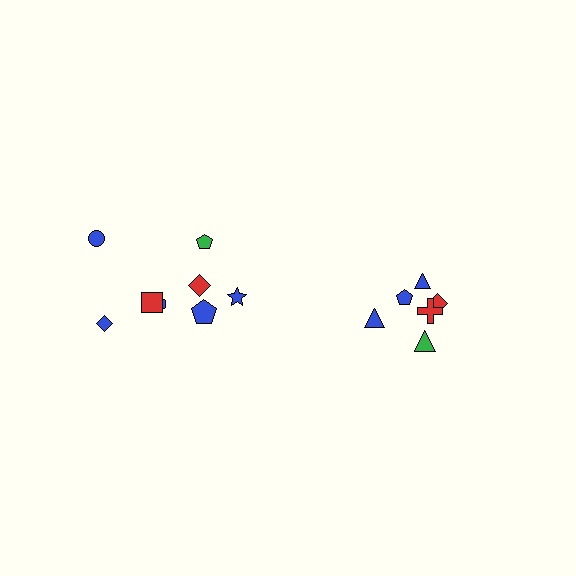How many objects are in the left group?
There are 8 objects.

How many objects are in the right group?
There are 6 objects.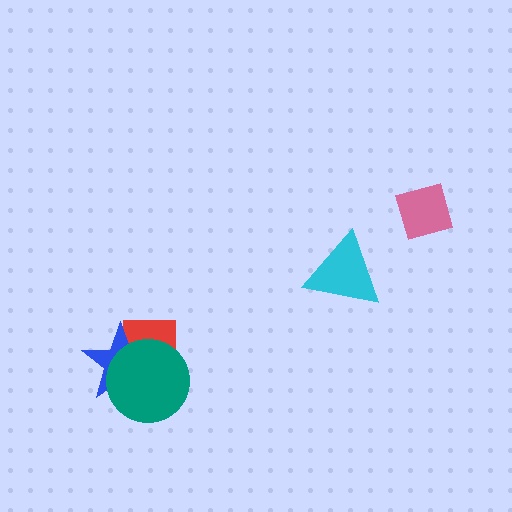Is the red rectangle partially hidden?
Yes, it is partially covered by another shape.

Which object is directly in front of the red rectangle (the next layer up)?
The blue star is directly in front of the red rectangle.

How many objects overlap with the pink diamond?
0 objects overlap with the pink diamond.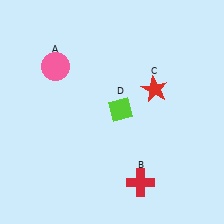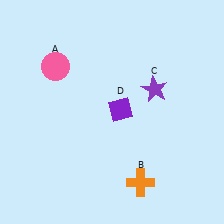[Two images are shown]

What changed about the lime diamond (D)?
In Image 1, D is lime. In Image 2, it changed to purple.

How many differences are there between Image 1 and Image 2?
There are 3 differences between the two images.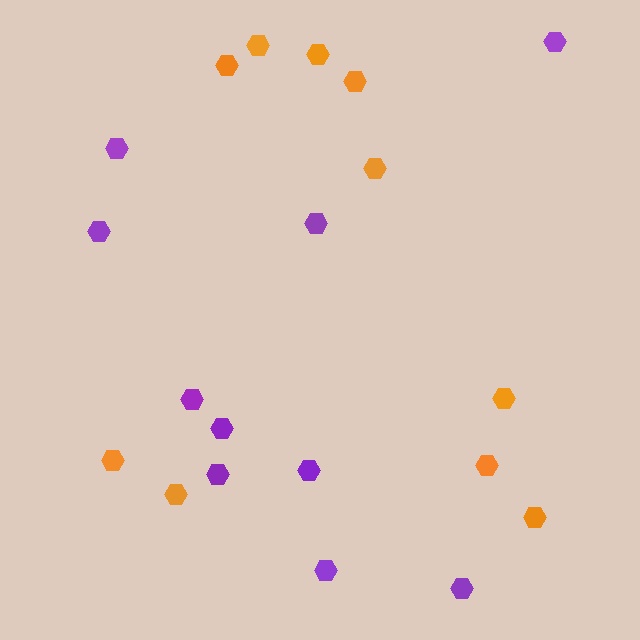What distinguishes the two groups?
There are 2 groups: one group of purple hexagons (10) and one group of orange hexagons (10).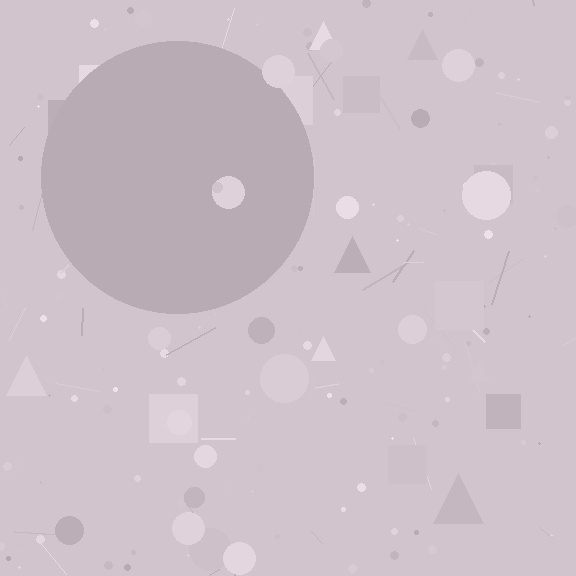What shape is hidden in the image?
A circle is hidden in the image.